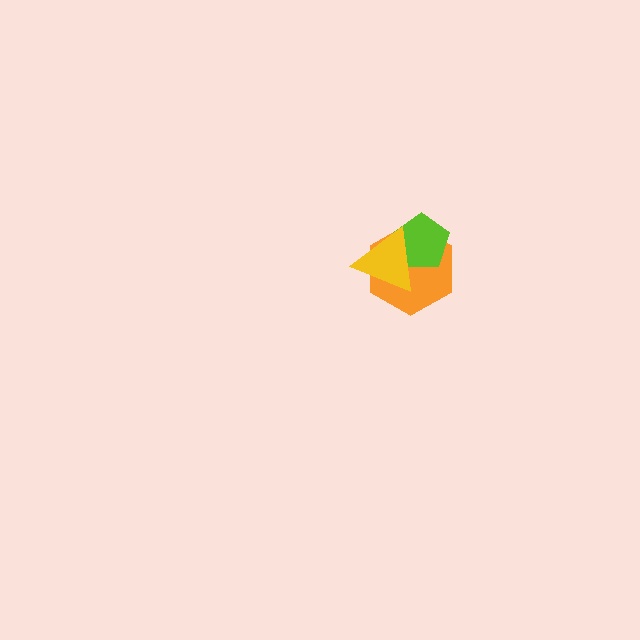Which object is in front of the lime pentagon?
The yellow triangle is in front of the lime pentagon.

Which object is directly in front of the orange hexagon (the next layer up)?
The lime pentagon is directly in front of the orange hexagon.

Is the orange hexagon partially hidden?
Yes, it is partially covered by another shape.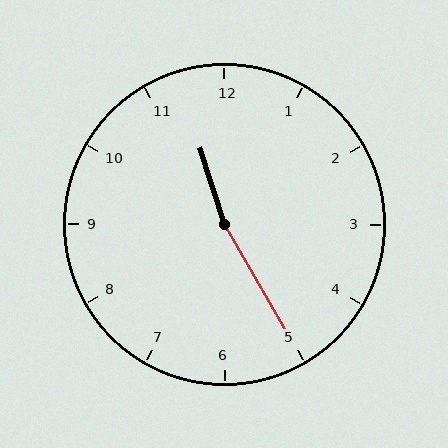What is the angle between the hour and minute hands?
Approximately 168 degrees.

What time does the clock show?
11:25.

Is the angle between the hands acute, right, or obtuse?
It is obtuse.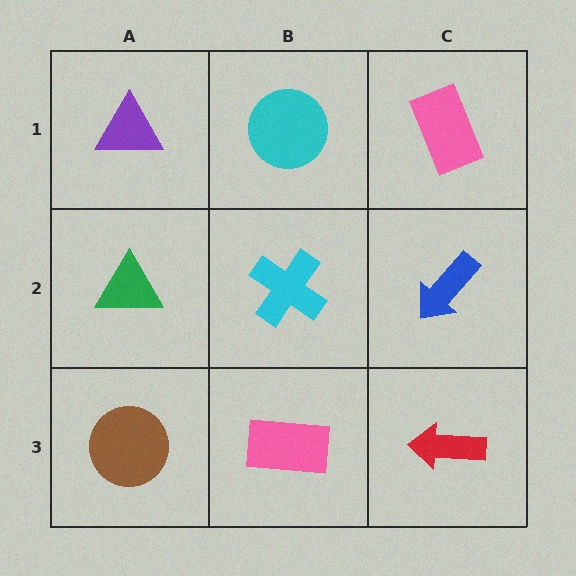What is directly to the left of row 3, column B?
A brown circle.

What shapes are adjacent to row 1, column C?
A blue arrow (row 2, column C), a cyan circle (row 1, column B).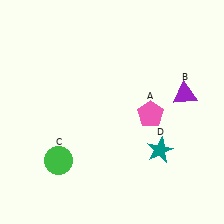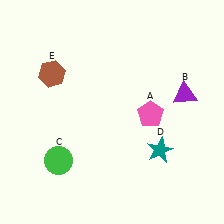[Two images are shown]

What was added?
A brown hexagon (E) was added in Image 2.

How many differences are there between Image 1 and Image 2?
There is 1 difference between the two images.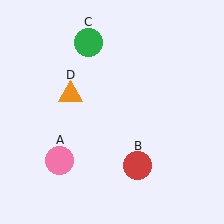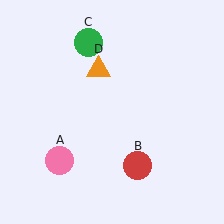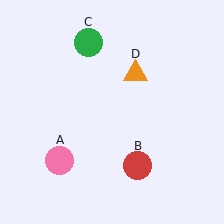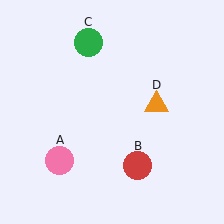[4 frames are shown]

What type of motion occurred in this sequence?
The orange triangle (object D) rotated clockwise around the center of the scene.